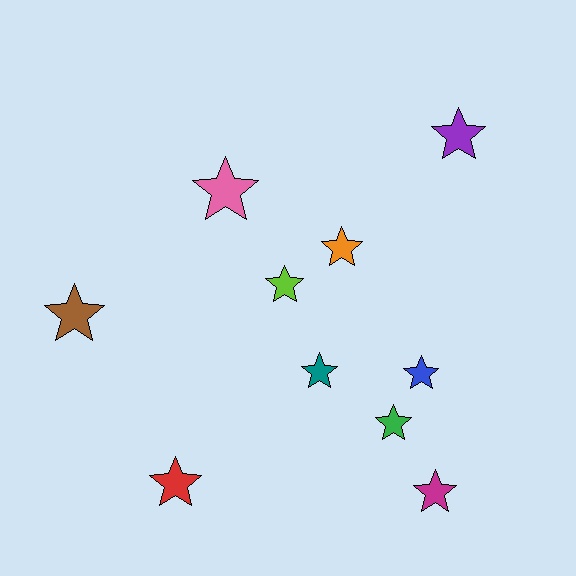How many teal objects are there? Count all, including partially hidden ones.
There is 1 teal object.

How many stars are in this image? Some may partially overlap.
There are 10 stars.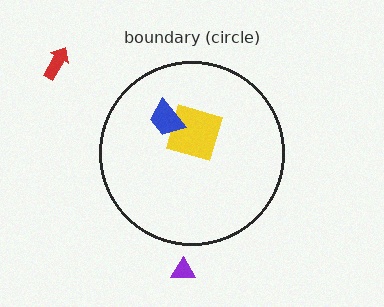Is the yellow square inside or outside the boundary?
Inside.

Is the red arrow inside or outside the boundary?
Outside.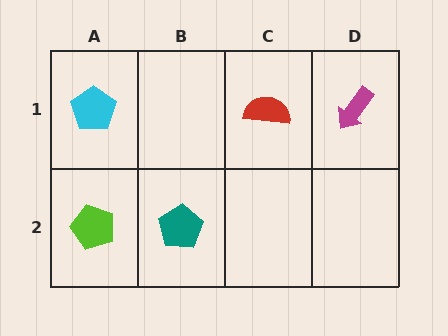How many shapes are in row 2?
2 shapes.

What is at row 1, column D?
A magenta arrow.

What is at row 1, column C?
A red semicircle.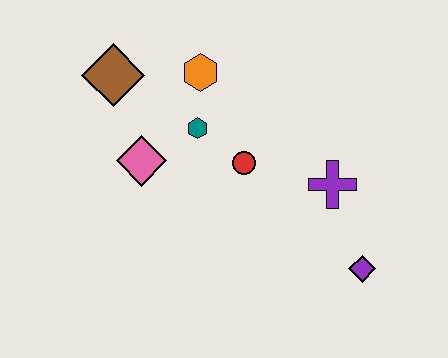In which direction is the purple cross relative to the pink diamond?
The purple cross is to the right of the pink diamond.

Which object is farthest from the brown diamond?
The purple diamond is farthest from the brown diamond.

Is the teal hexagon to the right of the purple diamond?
No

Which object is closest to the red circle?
The teal hexagon is closest to the red circle.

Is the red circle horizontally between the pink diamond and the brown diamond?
No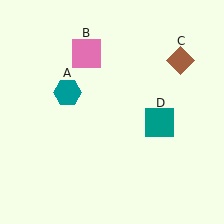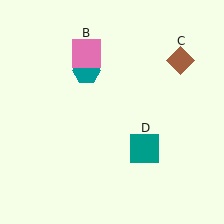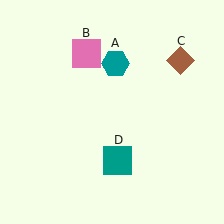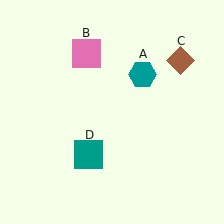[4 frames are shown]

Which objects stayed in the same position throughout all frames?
Pink square (object B) and brown diamond (object C) remained stationary.